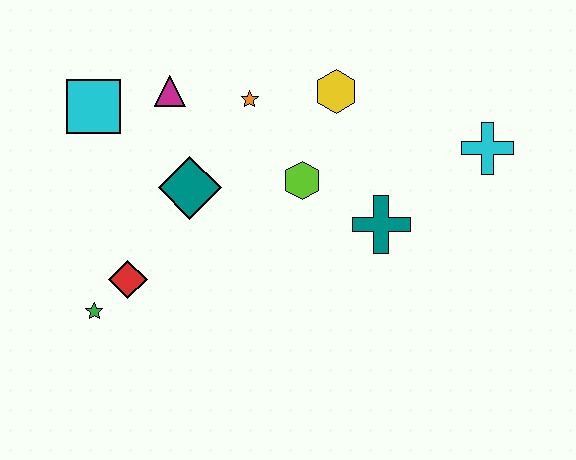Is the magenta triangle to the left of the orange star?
Yes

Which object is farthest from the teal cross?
The cyan square is farthest from the teal cross.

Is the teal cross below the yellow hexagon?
Yes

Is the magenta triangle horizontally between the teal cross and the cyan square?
Yes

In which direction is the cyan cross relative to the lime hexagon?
The cyan cross is to the right of the lime hexagon.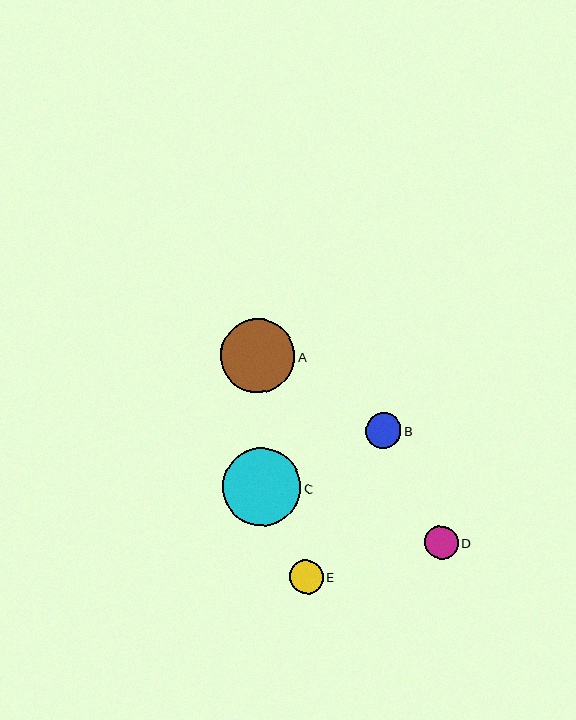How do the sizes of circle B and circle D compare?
Circle B and circle D are approximately the same size.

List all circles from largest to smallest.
From largest to smallest: C, A, B, E, D.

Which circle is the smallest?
Circle D is the smallest with a size of approximately 33 pixels.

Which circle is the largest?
Circle C is the largest with a size of approximately 78 pixels.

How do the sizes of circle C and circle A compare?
Circle C and circle A are approximately the same size.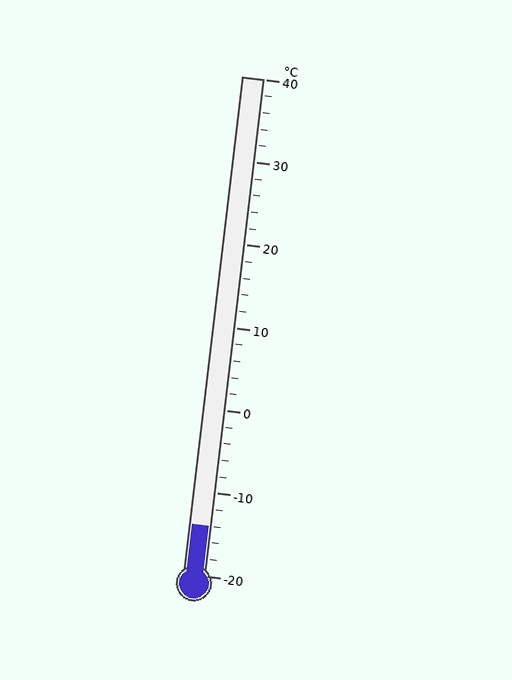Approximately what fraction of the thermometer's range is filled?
The thermometer is filled to approximately 10% of its range.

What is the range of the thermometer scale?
The thermometer scale ranges from -20°C to 40°C.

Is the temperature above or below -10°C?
The temperature is below -10°C.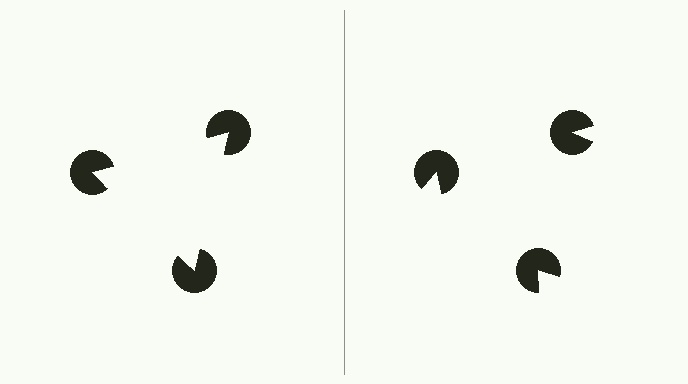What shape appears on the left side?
An illusory triangle.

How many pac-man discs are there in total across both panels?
6 — 3 on each side.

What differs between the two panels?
The pac-man discs are positioned identically on both sides; only the wedge orientations differ. On the left they align to a triangle; on the right they are misaligned.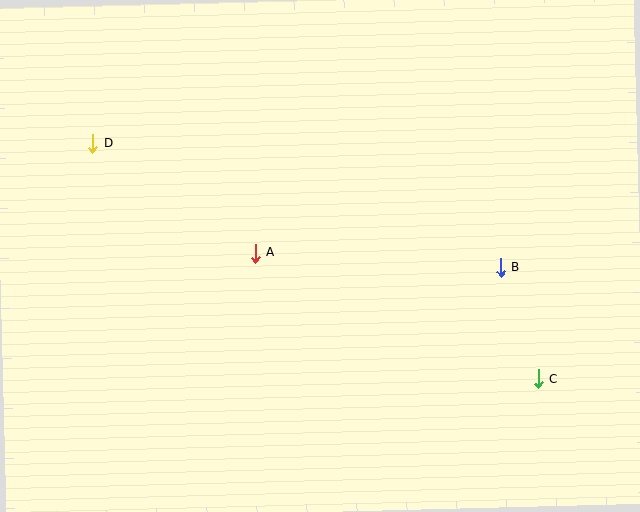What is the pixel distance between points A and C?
The distance between A and C is 310 pixels.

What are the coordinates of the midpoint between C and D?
The midpoint between C and D is at (316, 261).